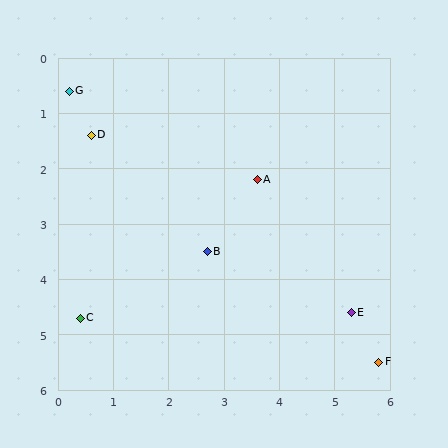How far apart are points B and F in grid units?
Points B and F are about 3.7 grid units apart.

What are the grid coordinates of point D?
Point D is at approximately (0.6, 1.4).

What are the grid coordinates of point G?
Point G is at approximately (0.2, 0.6).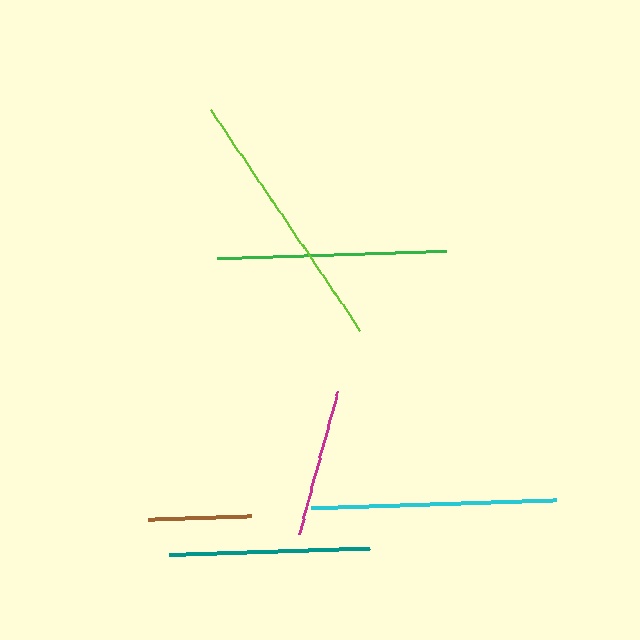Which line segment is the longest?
The lime line is the longest at approximately 266 pixels.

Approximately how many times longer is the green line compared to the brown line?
The green line is approximately 2.2 times the length of the brown line.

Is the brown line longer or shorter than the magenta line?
The magenta line is longer than the brown line.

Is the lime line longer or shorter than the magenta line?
The lime line is longer than the magenta line.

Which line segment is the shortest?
The brown line is the shortest at approximately 103 pixels.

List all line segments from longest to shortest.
From longest to shortest: lime, cyan, green, teal, magenta, brown.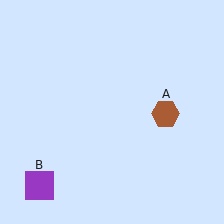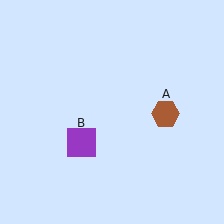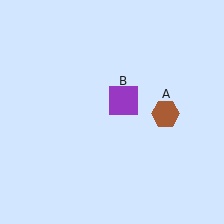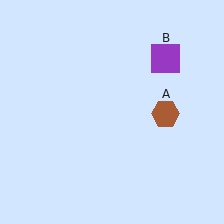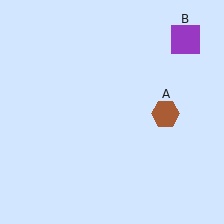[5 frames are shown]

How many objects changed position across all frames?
1 object changed position: purple square (object B).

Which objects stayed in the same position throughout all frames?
Brown hexagon (object A) remained stationary.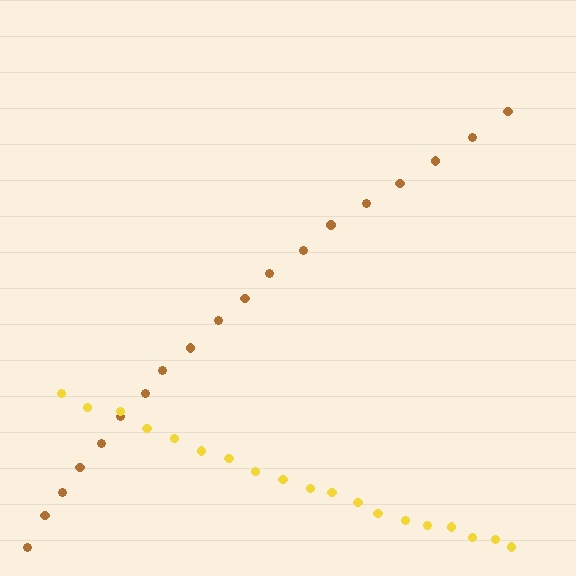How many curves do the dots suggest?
There are 2 distinct paths.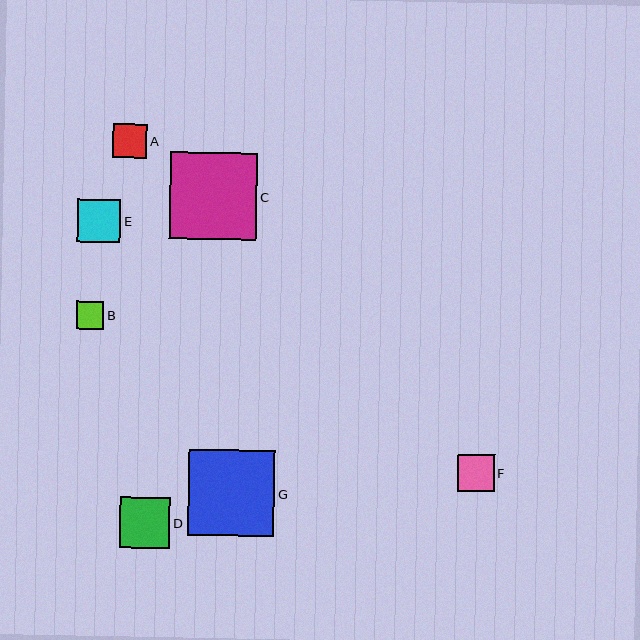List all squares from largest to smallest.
From largest to smallest: C, G, D, E, F, A, B.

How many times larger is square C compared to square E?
Square C is approximately 2.0 times the size of square E.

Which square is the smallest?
Square B is the smallest with a size of approximately 28 pixels.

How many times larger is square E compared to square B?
Square E is approximately 1.6 times the size of square B.